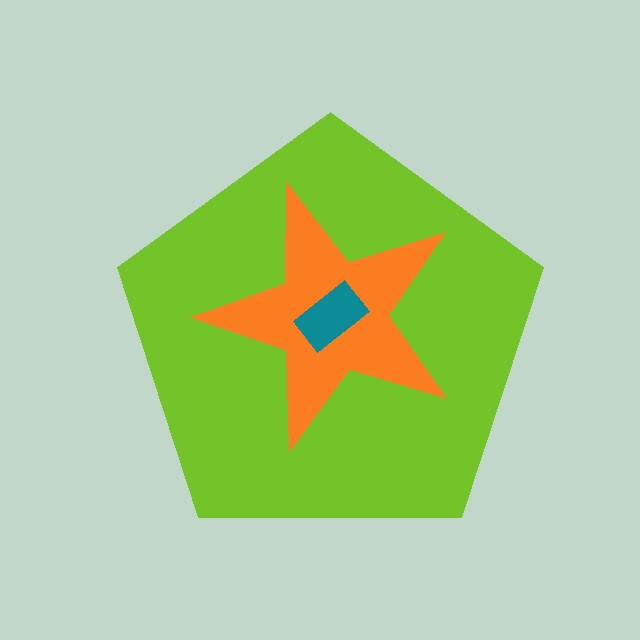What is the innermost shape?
The teal rectangle.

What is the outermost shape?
The lime pentagon.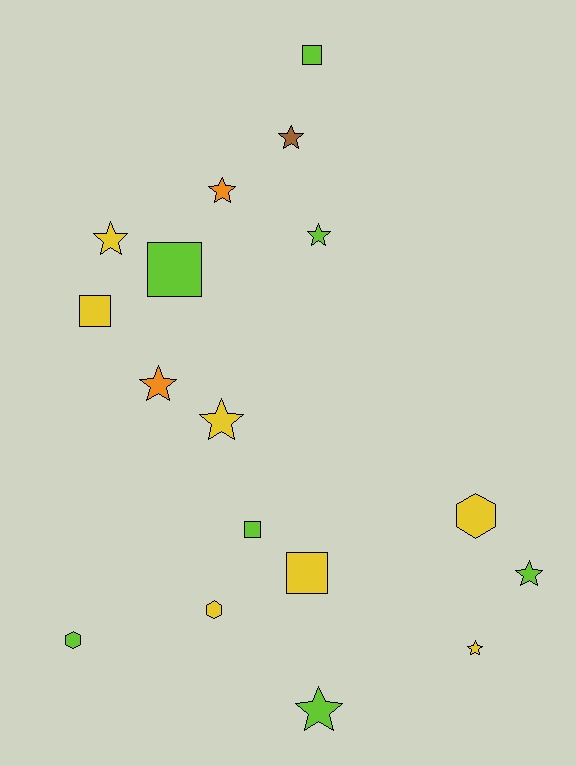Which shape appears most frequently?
Star, with 9 objects.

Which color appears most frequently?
Lime, with 7 objects.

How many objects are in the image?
There are 17 objects.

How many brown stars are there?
There is 1 brown star.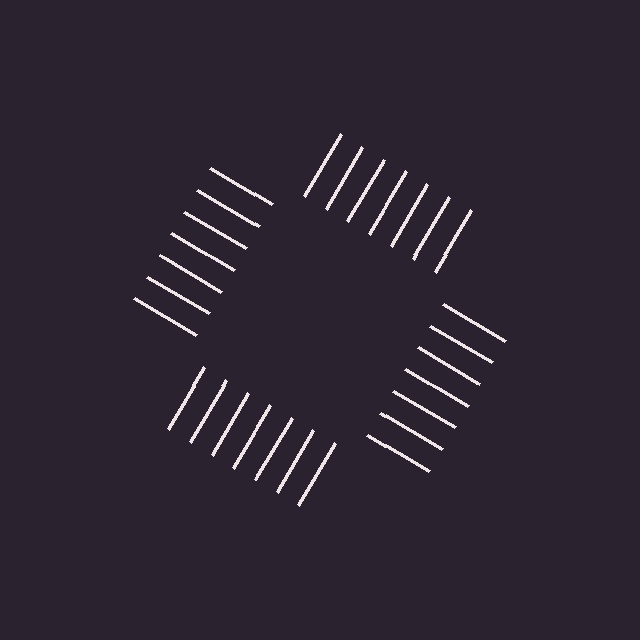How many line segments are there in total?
28 — 7 along each of the 4 edges.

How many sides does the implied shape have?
4 sides — the line-ends trace a square.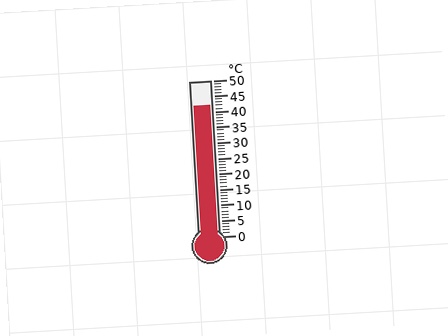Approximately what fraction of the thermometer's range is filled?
The thermometer is filled to approximately 85% of its range.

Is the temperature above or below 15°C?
The temperature is above 15°C.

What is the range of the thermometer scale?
The thermometer scale ranges from 0°C to 50°C.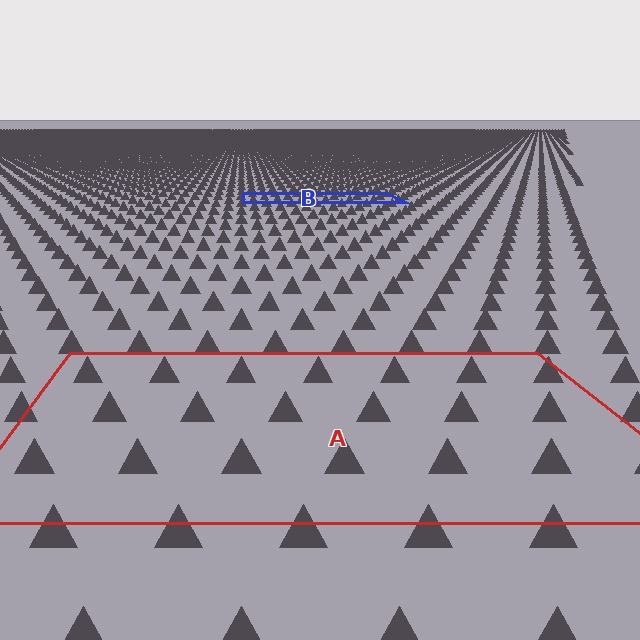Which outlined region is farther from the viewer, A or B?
Region B is farther from the viewer — the texture elements inside it appear smaller and more densely packed.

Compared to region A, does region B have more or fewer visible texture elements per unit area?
Region B has more texture elements per unit area — they are packed more densely because it is farther away.